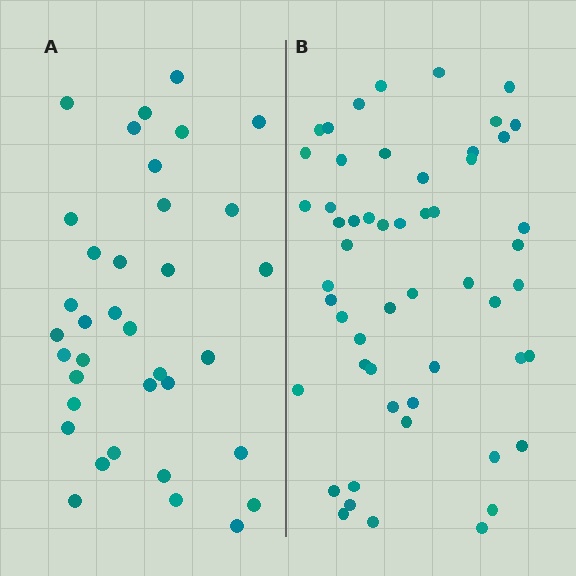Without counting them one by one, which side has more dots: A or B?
Region B (the right region) has more dots.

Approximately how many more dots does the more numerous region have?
Region B has approximately 20 more dots than region A.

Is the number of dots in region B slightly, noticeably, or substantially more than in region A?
Region B has substantially more. The ratio is roughly 1.5 to 1.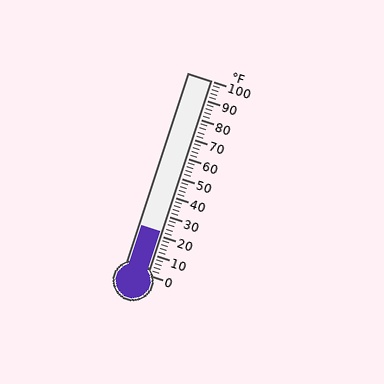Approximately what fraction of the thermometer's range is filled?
The thermometer is filled to approximately 20% of its range.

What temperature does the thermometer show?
The thermometer shows approximately 22°F.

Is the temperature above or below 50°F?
The temperature is below 50°F.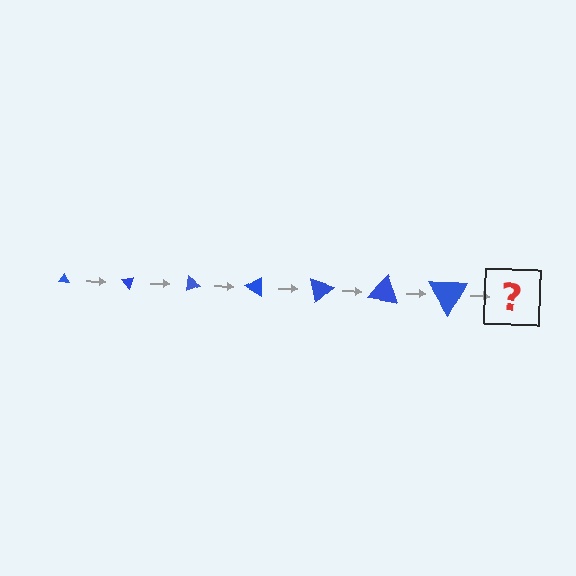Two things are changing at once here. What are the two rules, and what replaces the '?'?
The two rules are that the triangle grows larger each step and it rotates 50 degrees each step. The '?' should be a triangle, larger than the previous one and rotated 350 degrees from the start.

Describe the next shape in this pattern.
It should be a triangle, larger than the previous one and rotated 350 degrees from the start.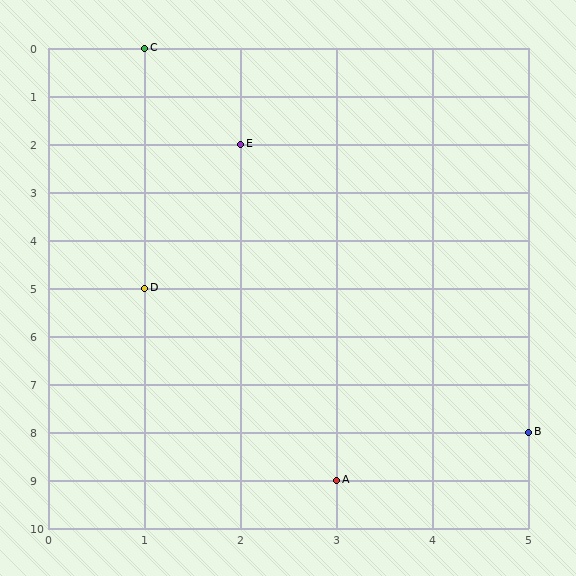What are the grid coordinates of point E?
Point E is at grid coordinates (2, 2).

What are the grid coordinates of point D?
Point D is at grid coordinates (1, 5).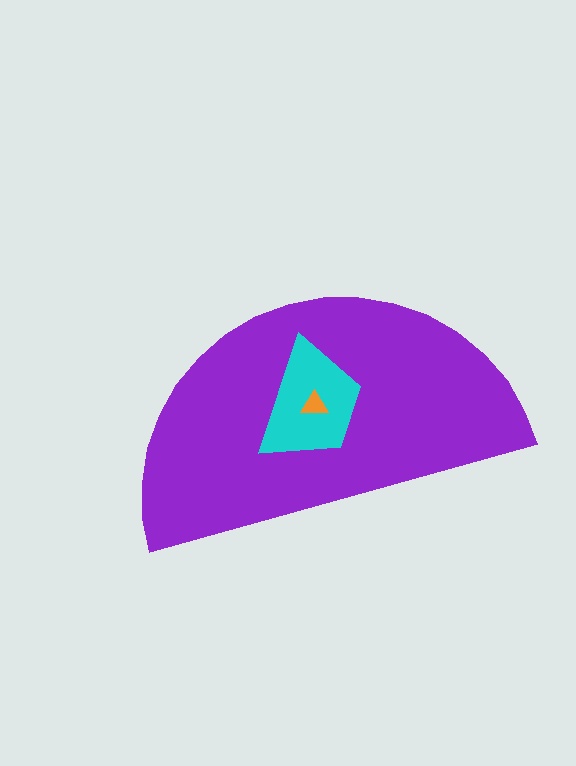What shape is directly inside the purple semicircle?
The cyan trapezoid.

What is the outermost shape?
The purple semicircle.